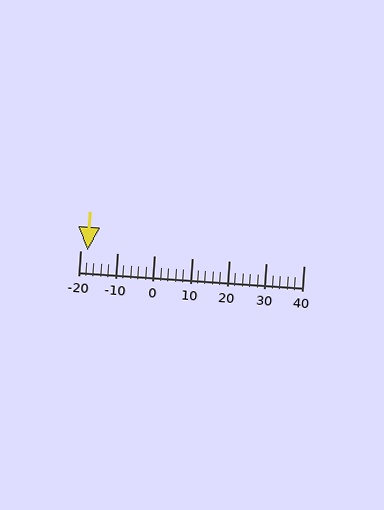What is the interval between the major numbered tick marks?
The major tick marks are spaced 10 units apart.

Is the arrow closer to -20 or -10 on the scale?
The arrow is closer to -20.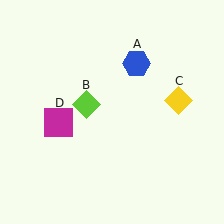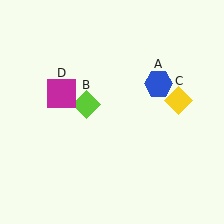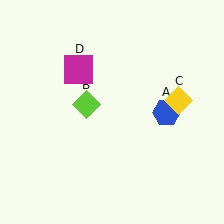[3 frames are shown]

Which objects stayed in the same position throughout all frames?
Lime diamond (object B) and yellow diamond (object C) remained stationary.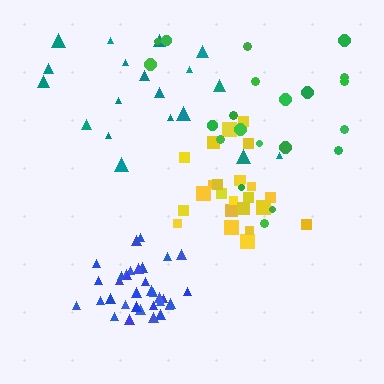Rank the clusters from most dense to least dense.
blue, yellow, green, teal.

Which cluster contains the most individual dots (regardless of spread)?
Blue (34).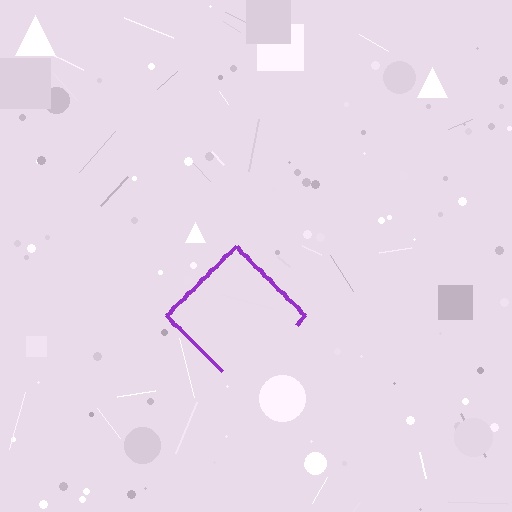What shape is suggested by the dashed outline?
The dashed outline suggests a diamond.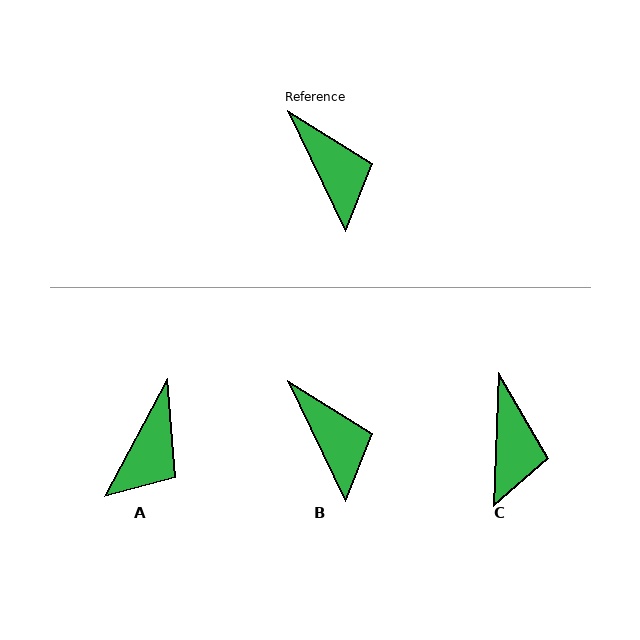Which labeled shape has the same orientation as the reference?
B.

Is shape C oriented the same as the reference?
No, it is off by about 28 degrees.